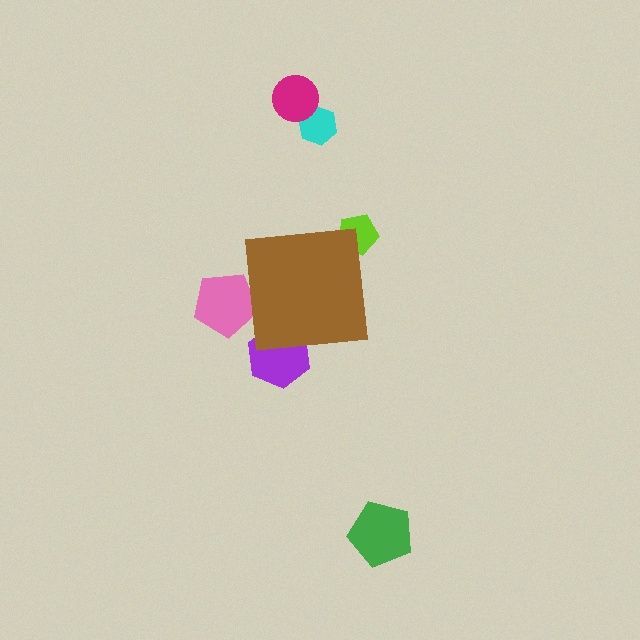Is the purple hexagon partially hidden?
Yes, the purple hexagon is partially hidden behind the brown square.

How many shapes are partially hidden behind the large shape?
3 shapes are partially hidden.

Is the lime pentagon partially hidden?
Yes, the lime pentagon is partially hidden behind the brown square.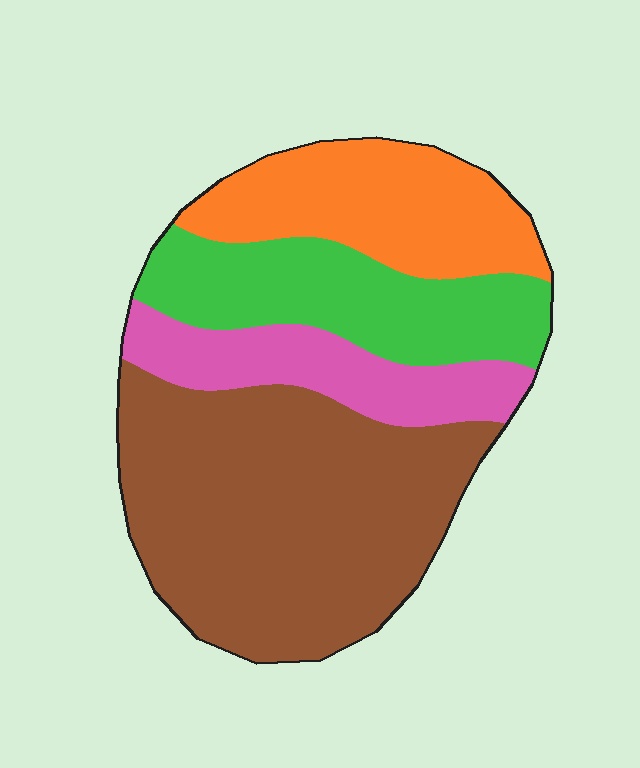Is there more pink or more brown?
Brown.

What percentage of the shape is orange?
Orange takes up about one fifth (1/5) of the shape.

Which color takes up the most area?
Brown, at roughly 45%.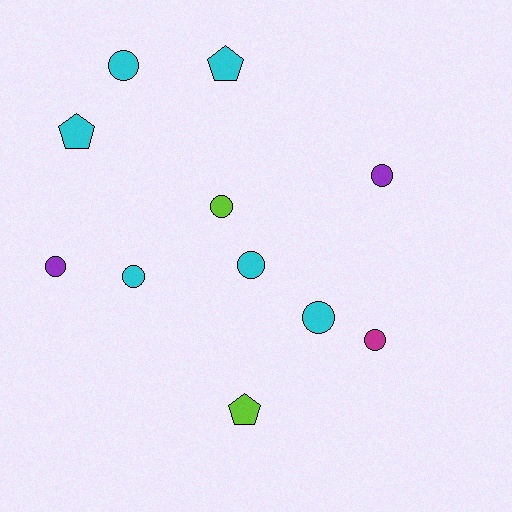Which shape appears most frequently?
Circle, with 8 objects.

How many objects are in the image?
There are 11 objects.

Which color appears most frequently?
Cyan, with 6 objects.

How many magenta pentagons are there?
There are no magenta pentagons.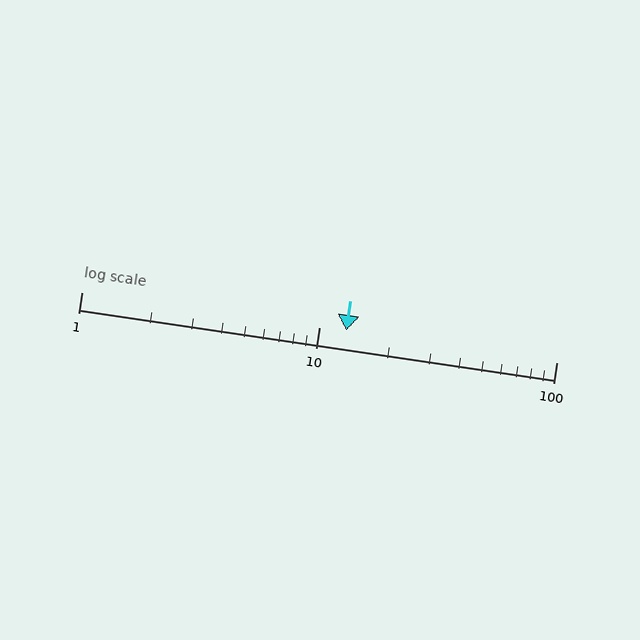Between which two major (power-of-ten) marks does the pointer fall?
The pointer is between 10 and 100.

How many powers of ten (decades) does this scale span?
The scale spans 2 decades, from 1 to 100.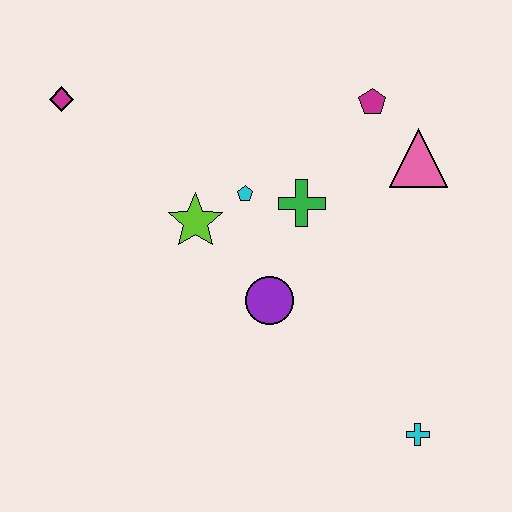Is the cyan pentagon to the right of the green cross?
No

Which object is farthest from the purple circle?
The magenta diamond is farthest from the purple circle.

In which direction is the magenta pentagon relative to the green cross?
The magenta pentagon is above the green cross.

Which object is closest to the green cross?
The cyan pentagon is closest to the green cross.